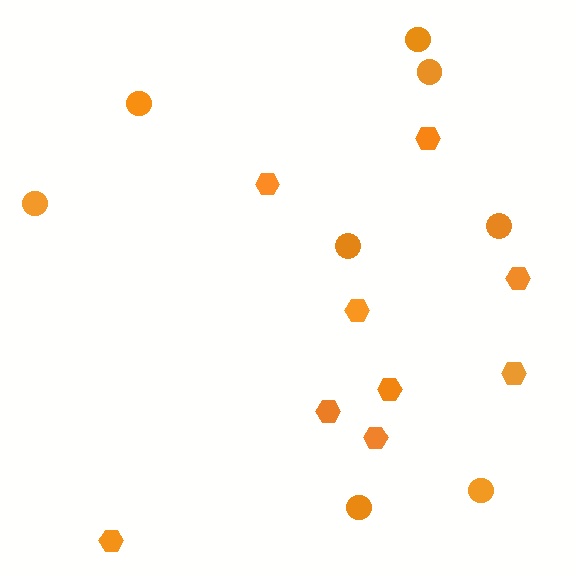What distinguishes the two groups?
There are 2 groups: one group of circles (8) and one group of hexagons (9).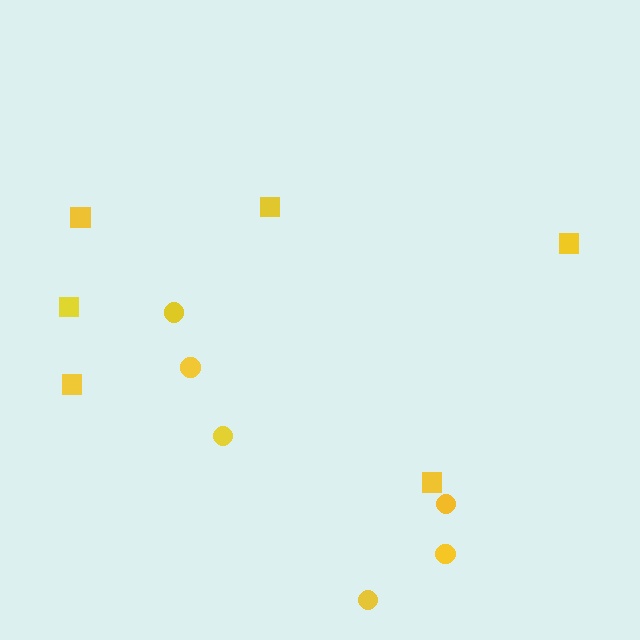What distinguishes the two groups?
There are 2 groups: one group of circles (6) and one group of squares (6).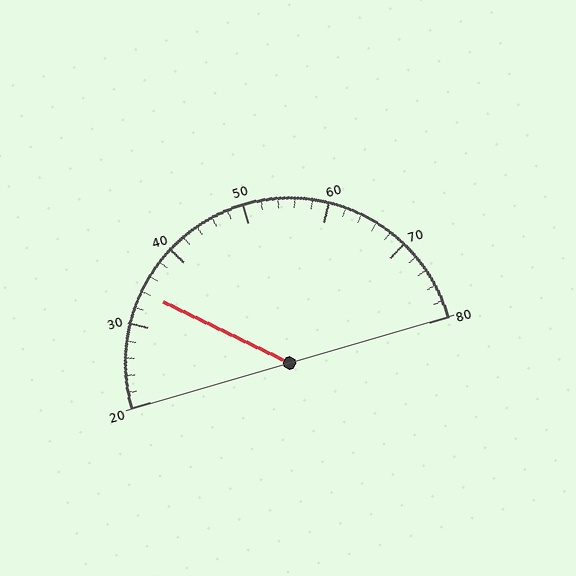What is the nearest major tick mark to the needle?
The nearest major tick mark is 30.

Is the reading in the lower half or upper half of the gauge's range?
The reading is in the lower half of the range (20 to 80).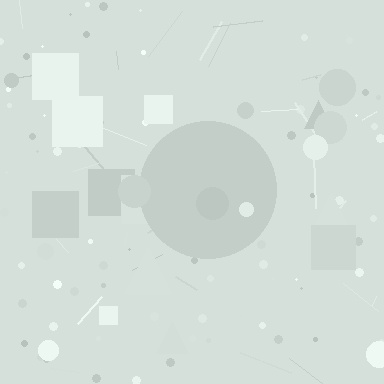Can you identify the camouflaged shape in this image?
The camouflaged shape is a circle.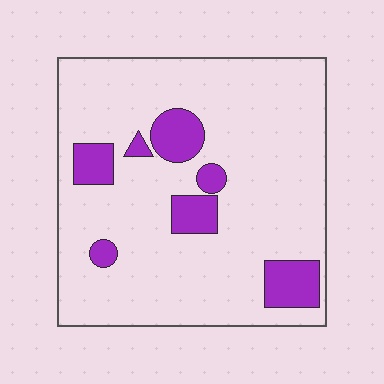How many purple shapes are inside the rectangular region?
7.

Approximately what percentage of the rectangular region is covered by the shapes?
Approximately 15%.